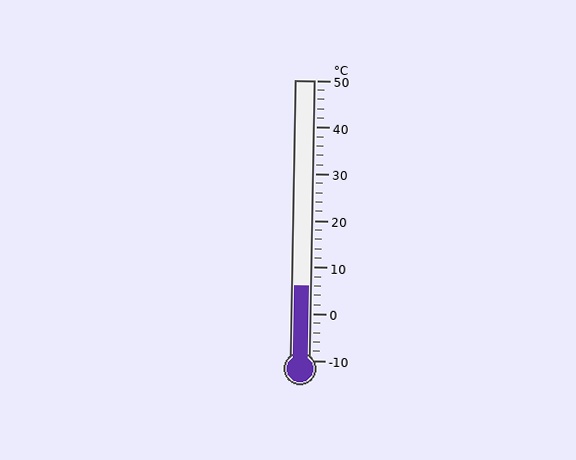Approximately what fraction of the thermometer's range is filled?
The thermometer is filled to approximately 25% of its range.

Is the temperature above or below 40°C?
The temperature is below 40°C.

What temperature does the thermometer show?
The thermometer shows approximately 6°C.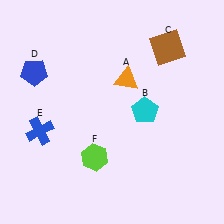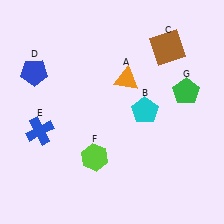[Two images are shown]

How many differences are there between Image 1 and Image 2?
There is 1 difference between the two images.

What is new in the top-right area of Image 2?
A green pentagon (G) was added in the top-right area of Image 2.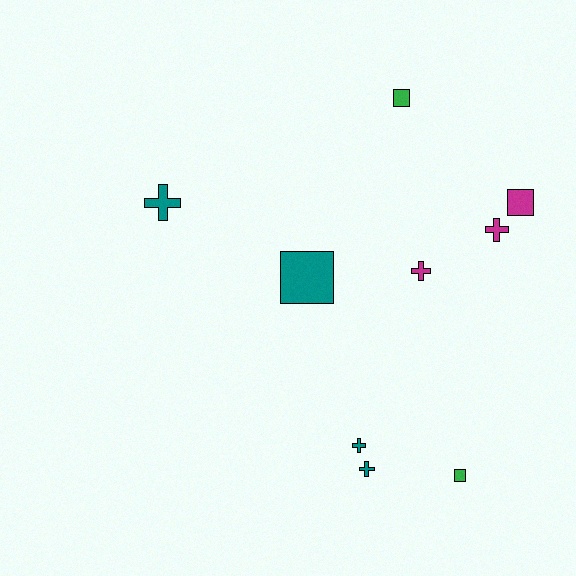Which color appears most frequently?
Teal, with 4 objects.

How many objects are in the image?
There are 9 objects.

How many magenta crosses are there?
There are 2 magenta crosses.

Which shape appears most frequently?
Cross, with 5 objects.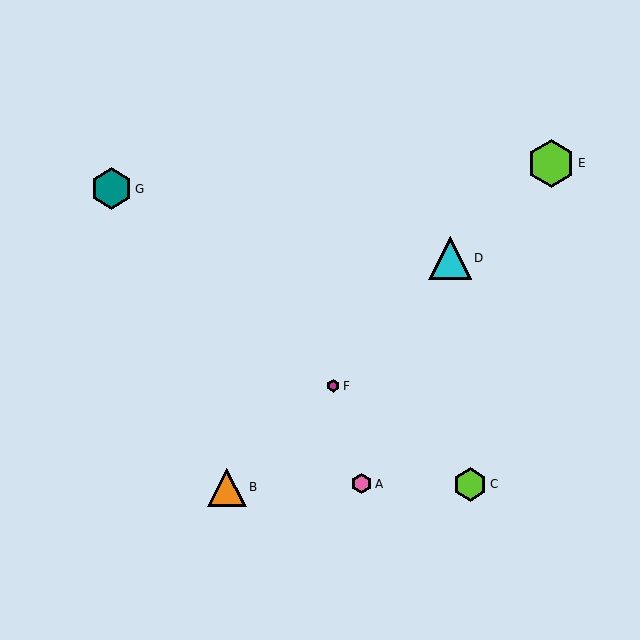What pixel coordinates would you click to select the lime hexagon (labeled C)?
Click at (470, 485) to select the lime hexagon C.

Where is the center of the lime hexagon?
The center of the lime hexagon is at (470, 485).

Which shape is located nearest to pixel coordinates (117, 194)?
The teal hexagon (labeled G) at (111, 189) is nearest to that location.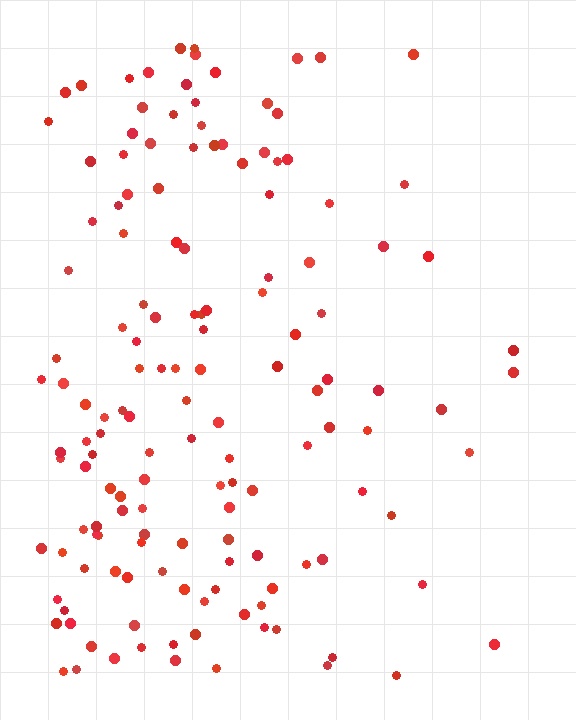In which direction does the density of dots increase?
From right to left, with the left side densest.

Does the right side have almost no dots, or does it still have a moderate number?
Still a moderate number, just noticeably fewer than the left.